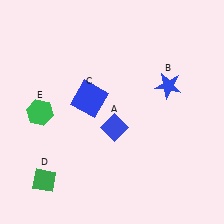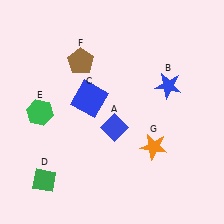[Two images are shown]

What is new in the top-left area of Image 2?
A brown pentagon (F) was added in the top-left area of Image 2.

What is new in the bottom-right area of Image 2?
An orange star (G) was added in the bottom-right area of Image 2.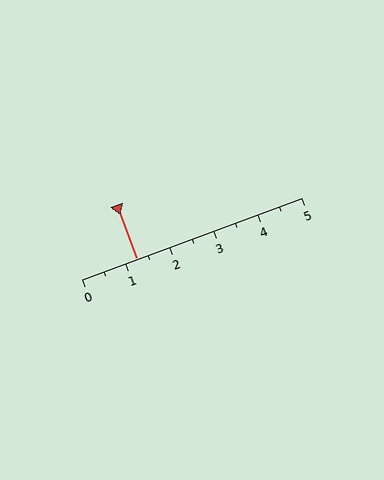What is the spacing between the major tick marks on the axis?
The major ticks are spaced 1 apart.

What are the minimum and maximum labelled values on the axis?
The axis runs from 0 to 5.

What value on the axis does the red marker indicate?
The marker indicates approximately 1.2.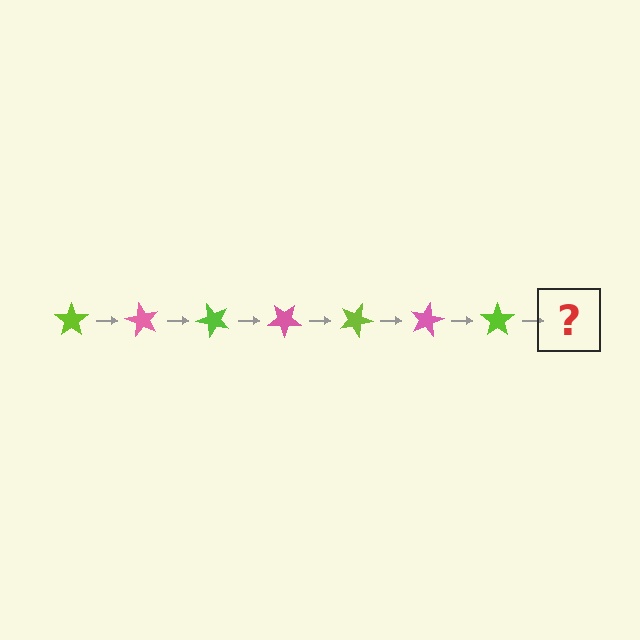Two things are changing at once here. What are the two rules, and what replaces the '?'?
The two rules are that it rotates 60 degrees each step and the color cycles through lime and pink. The '?' should be a pink star, rotated 420 degrees from the start.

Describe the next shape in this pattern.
It should be a pink star, rotated 420 degrees from the start.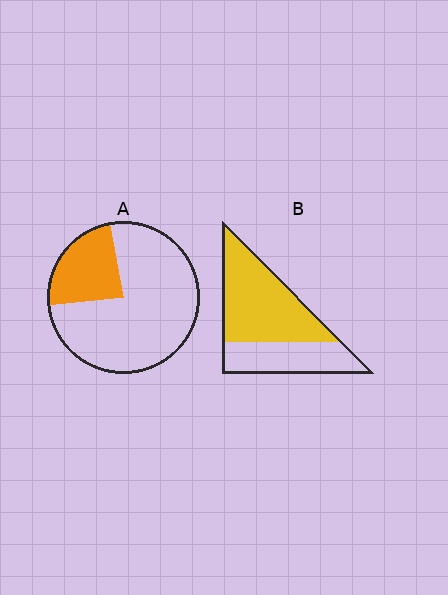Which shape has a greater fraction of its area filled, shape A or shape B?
Shape B.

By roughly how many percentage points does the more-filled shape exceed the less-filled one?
By roughly 40 percentage points (B over A).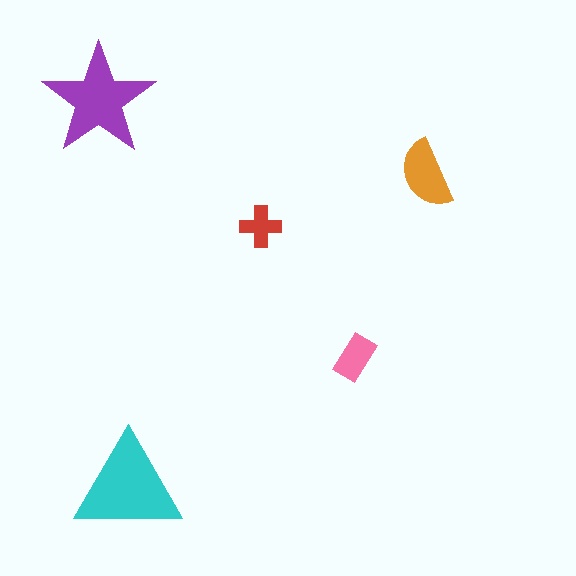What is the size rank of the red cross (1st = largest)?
5th.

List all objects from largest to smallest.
The cyan triangle, the purple star, the orange semicircle, the pink rectangle, the red cross.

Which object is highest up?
The purple star is topmost.